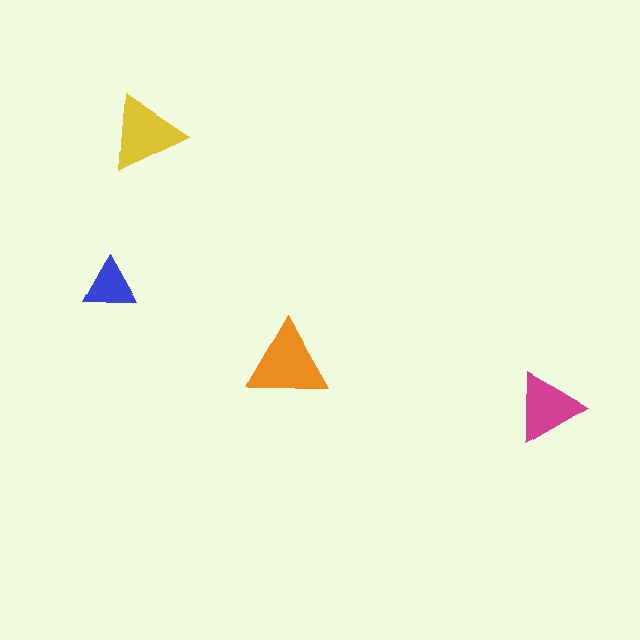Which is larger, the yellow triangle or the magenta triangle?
The yellow one.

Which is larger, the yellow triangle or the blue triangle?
The yellow one.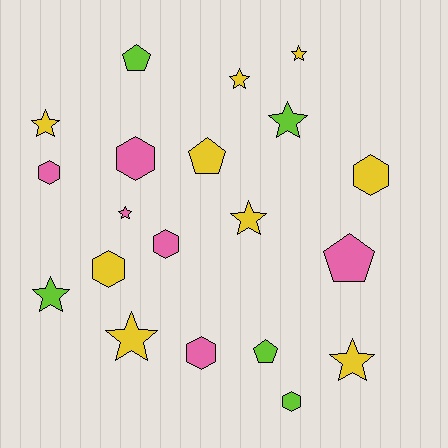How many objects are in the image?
There are 20 objects.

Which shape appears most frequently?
Star, with 9 objects.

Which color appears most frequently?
Yellow, with 9 objects.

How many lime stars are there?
There are 2 lime stars.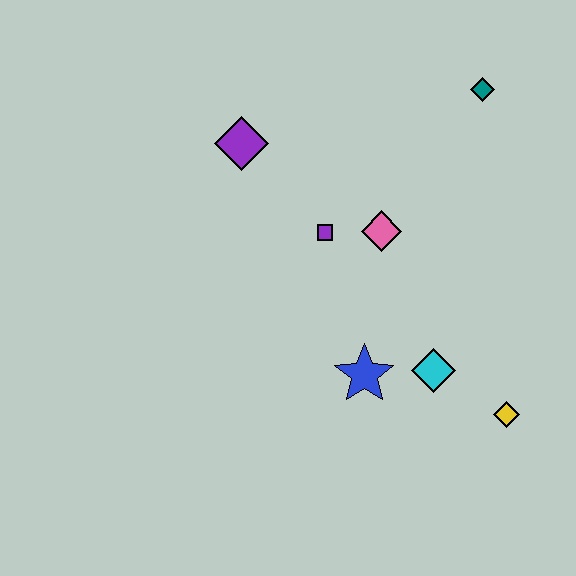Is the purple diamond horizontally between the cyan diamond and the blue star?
No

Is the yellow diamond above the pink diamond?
No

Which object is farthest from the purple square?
The yellow diamond is farthest from the purple square.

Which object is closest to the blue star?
The cyan diamond is closest to the blue star.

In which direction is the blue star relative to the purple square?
The blue star is below the purple square.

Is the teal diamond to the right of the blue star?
Yes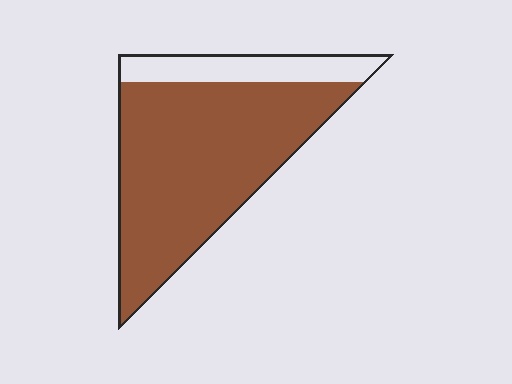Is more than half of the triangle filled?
Yes.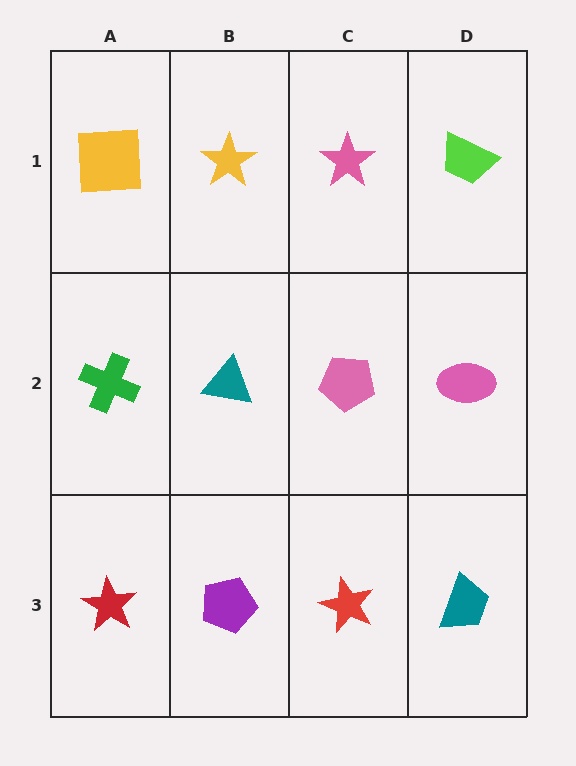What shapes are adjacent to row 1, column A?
A green cross (row 2, column A), a yellow star (row 1, column B).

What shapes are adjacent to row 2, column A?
A yellow square (row 1, column A), a red star (row 3, column A), a teal triangle (row 2, column B).